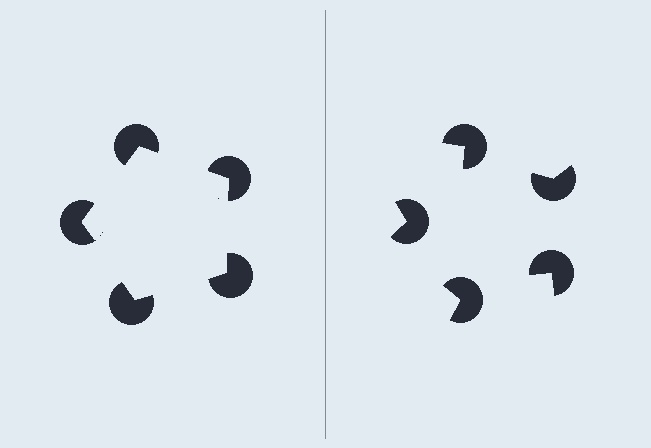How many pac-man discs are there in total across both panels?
10 — 5 on each side.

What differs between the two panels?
The pac-man discs are positioned identically on both sides; only the wedge orientations differ. On the left they align to a pentagon; on the right they are misaligned.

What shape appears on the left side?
An illusory pentagon.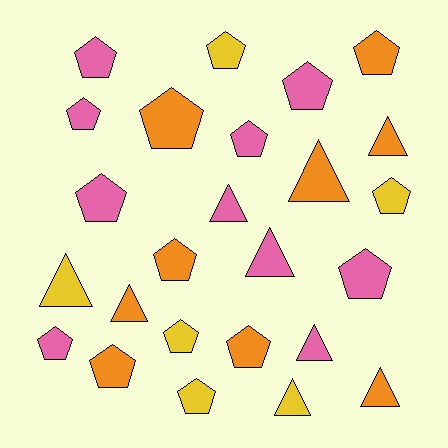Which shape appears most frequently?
Pentagon, with 16 objects.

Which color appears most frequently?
Pink, with 10 objects.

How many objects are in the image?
There are 25 objects.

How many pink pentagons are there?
There are 7 pink pentagons.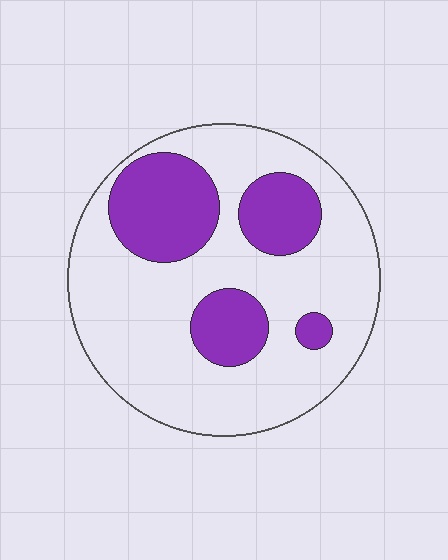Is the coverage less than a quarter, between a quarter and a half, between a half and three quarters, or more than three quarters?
Between a quarter and a half.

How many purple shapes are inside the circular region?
4.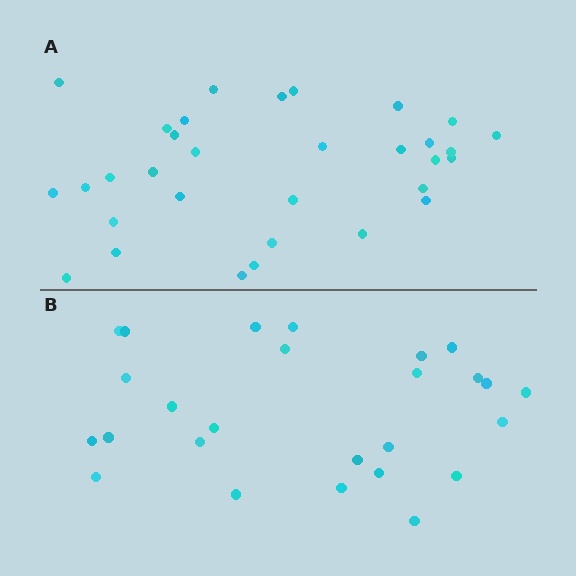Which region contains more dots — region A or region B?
Region A (the top region) has more dots.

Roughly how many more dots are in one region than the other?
Region A has about 6 more dots than region B.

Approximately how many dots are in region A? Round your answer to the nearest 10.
About 30 dots. (The exact count is 32, which rounds to 30.)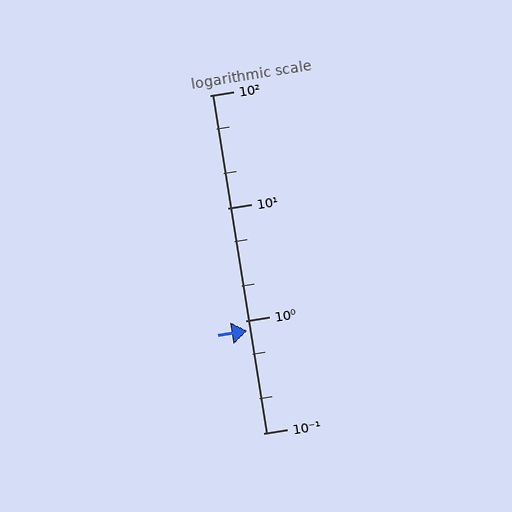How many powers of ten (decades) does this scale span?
The scale spans 3 decades, from 0.1 to 100.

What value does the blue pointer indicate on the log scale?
The pointer indicates approximately 0.81.